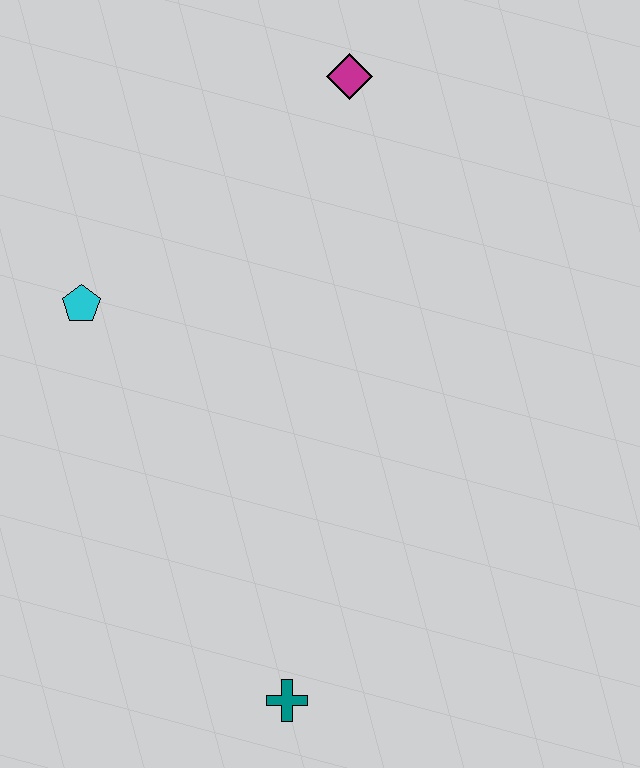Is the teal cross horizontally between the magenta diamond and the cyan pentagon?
Yes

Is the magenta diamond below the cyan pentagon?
No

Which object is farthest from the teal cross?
The magenta diamond is farthest from the teal cross.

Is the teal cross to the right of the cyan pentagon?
Yes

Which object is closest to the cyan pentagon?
The magenta diamond is closest to the cyan pentagon.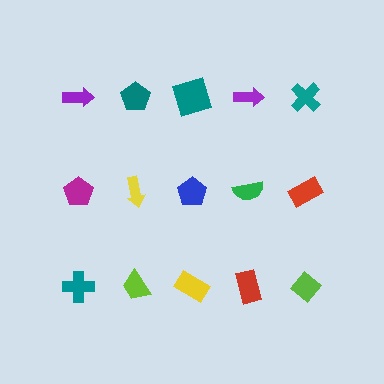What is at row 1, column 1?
A purple arrow.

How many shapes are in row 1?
5 shapes.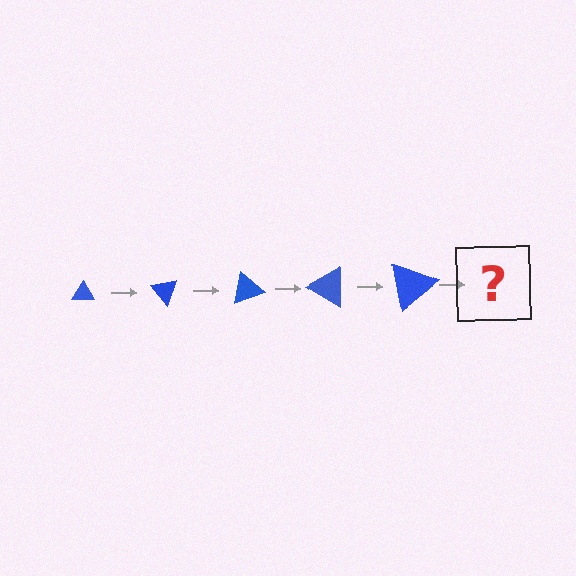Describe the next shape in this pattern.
It should be a triangle, larger than the previous one and rotated 250 degrees from the start.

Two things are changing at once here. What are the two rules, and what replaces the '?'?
The two rules are that the triangle grows larger each step and it rotates 50 degrees each step. The '?' should be a triangle, larger than the previous one and rotated 250 degrees from the start.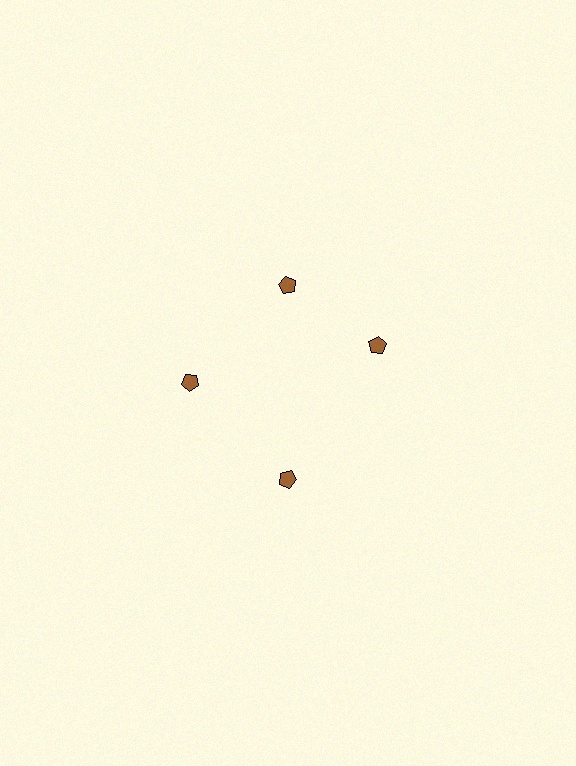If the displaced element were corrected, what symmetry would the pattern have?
It would have 4-fold rotational symmetry — the pattern would map onto itself every 90 degrees.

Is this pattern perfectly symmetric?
No. The 4 brown pentagons are arranged in a ring, but one element near the 3 o'clock position is rotated out of alignment along the ring, breaking the 4-fold rotational symmetry.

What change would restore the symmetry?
The symmetry would be restored by rotating it back into even spacing with its neighbors so that all 4 pentagons sit at equal angles and equal distance from the center.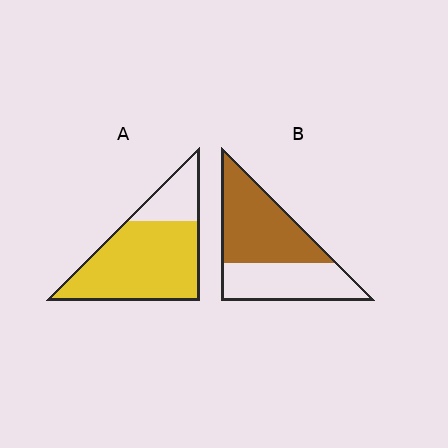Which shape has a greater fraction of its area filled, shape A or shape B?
Shape A.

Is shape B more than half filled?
Yes.